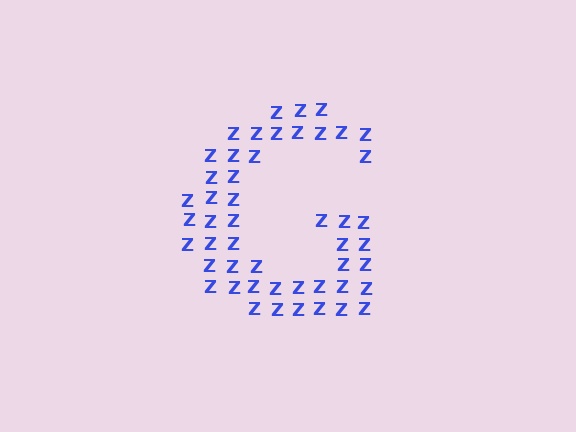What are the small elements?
The small elements are letter Z's.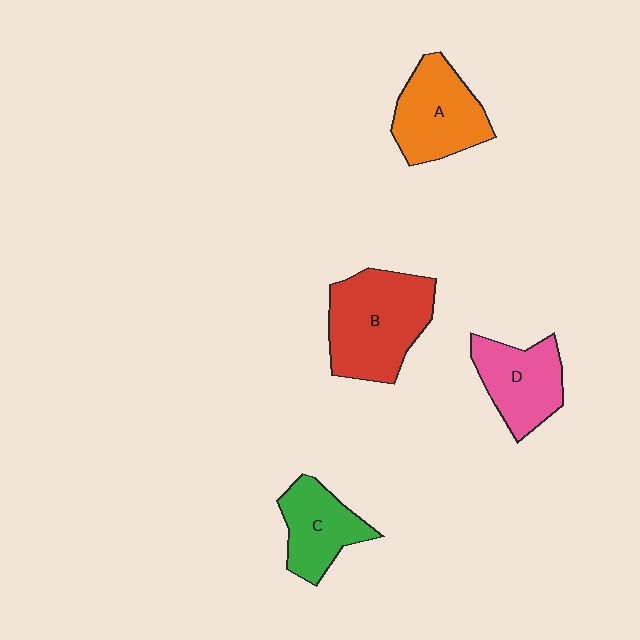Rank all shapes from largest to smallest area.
From largest to smallest: B (red), A (orange), D (pink), C (green).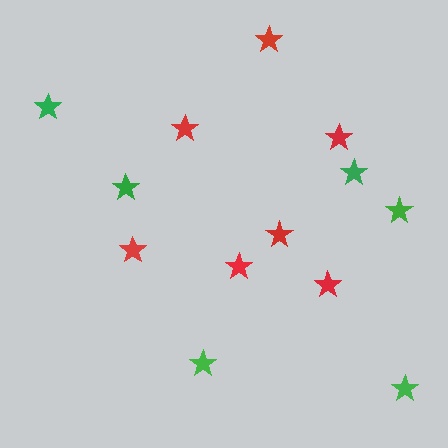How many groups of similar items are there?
There are 2 groups: one group of red stars (7) and one group of green stars (6).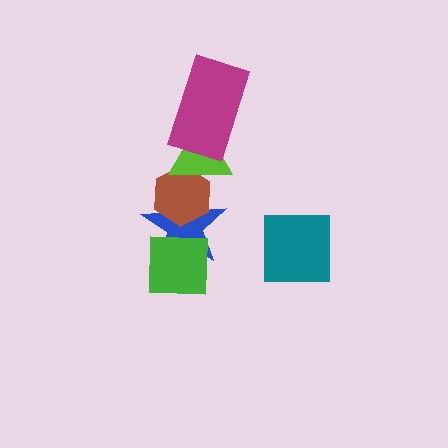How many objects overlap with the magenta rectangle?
1 object overlaps with the magenta rectangle.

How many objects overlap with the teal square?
0 objects overlap with the teal square.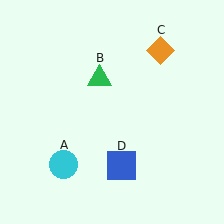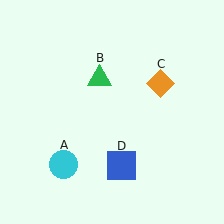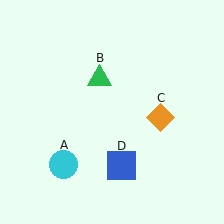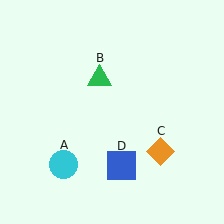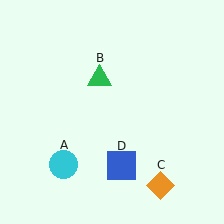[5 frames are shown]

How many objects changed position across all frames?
1 object changed position: orange diamond (object C).